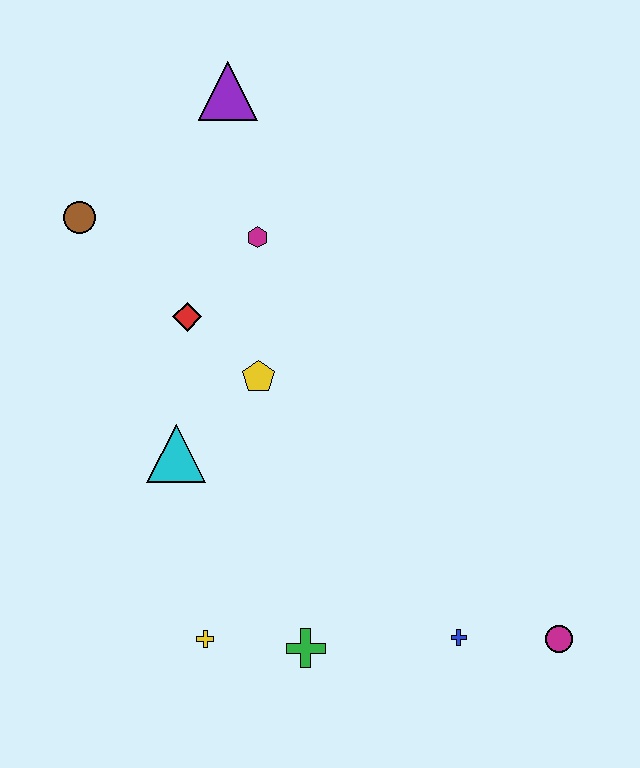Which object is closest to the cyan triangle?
The yellow pentagon is closest to the cyan triangle.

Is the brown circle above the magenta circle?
Yes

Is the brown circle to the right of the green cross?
No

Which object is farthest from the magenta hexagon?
The magenta circle is farthest from the magenta hexagon.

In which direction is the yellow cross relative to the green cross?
The yellow cross is to the left of the green cross.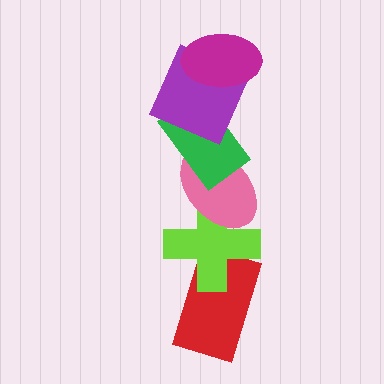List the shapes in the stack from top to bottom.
From top to bottom: the magenta ellipse, the purple square, the green rectangle, the pink ellipse, the lime cross, the red rectangle.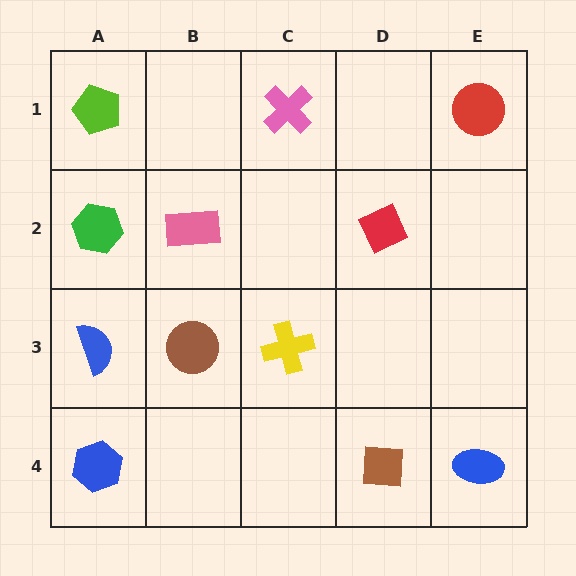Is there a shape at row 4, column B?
No, that cell is empty.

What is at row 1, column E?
A red circle.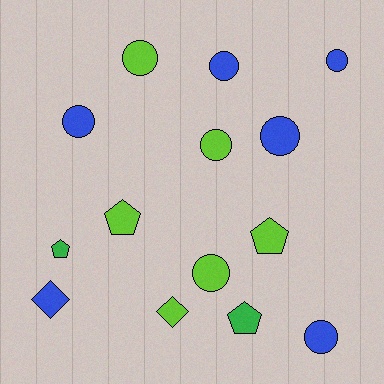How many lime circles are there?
There are 3 lime circles.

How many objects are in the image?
There are 14 objects.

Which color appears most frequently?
Blue, with 6 objects.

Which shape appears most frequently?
Circle, with 8 objects.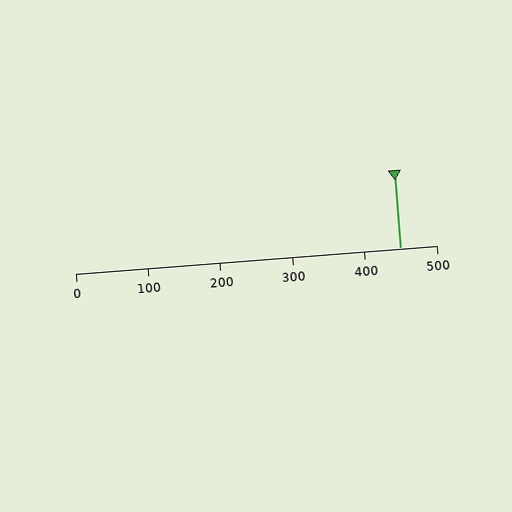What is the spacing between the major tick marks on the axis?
The major ticks are spaced 100 apart.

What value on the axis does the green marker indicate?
The marker indicates approximately 450.